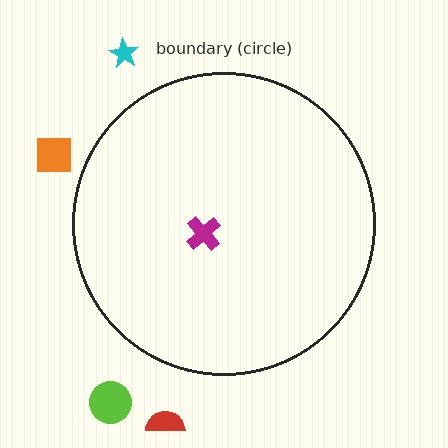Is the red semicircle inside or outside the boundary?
Outside.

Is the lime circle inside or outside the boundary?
Outside.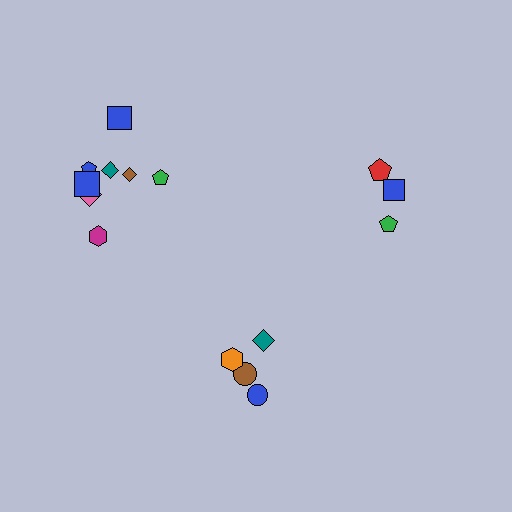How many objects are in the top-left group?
There are 8 objects.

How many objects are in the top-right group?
There are 3 objects.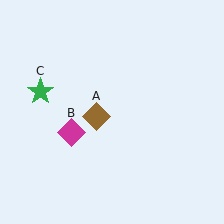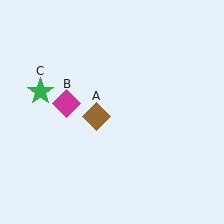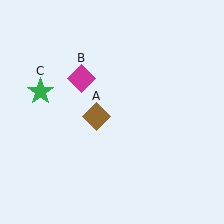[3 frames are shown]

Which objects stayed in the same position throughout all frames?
Brown diamond (object A) and green star (object C) remained stationary.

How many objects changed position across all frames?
1 object changed position: magenta diamond (object B).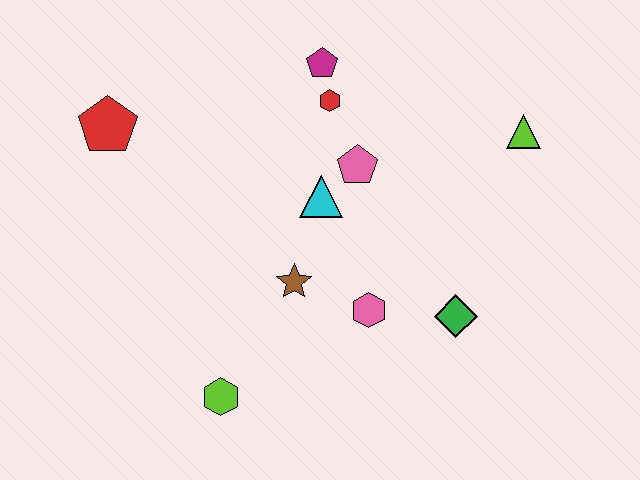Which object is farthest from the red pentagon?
The lime triangle is farthest from the red pentagon.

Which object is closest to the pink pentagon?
The cyan triangle is closest to the pink pentagon.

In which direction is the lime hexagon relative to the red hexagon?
The lime hexagon is below the red hexagon.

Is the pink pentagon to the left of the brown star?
No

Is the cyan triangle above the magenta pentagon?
No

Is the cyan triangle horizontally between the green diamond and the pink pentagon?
No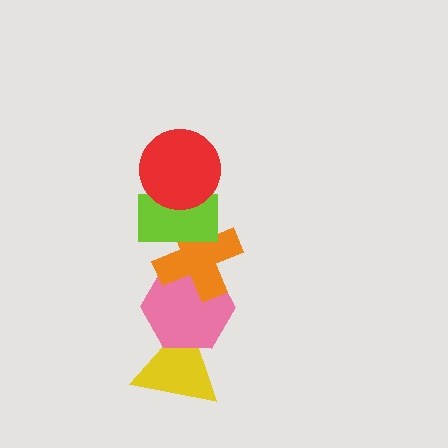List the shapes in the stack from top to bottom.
From top to bottom: the red circle, the lime rectangle, the orange cross, the pink hexagon, the yellow triangle.